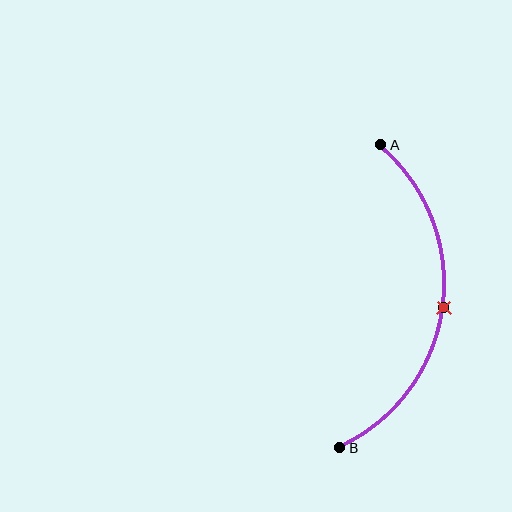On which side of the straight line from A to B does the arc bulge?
The arc bulges to the right of the straight line connecting A and B.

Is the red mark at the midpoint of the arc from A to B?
Yes. The red mark lies on the arc at equal arc-length from both A and B — it is the arc midpoint.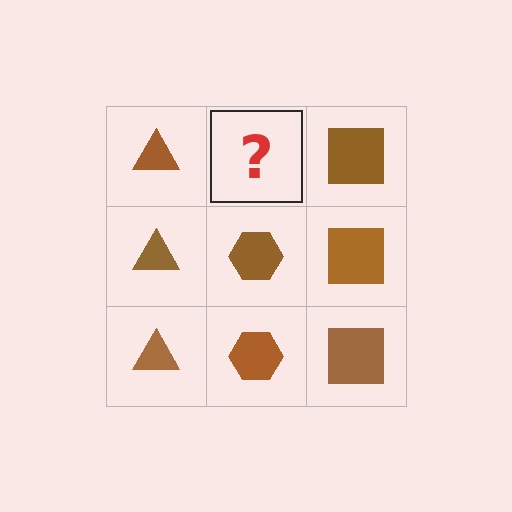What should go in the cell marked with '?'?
The missing cell should contain a brown hexagon.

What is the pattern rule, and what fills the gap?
The rule is that each column has a consistent shape. The gap should be filled with a brown hexagon.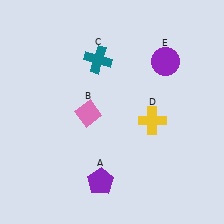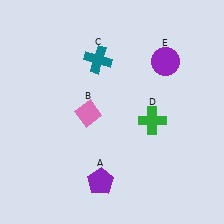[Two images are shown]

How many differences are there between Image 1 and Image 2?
There is 1 difference between the two images.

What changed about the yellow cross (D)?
In Image 1, D is yellow. In Image 2, it changed to green.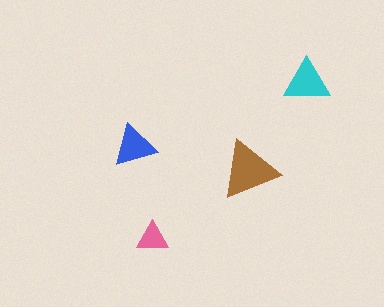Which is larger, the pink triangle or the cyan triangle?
The cyan one.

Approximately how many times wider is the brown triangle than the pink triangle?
About 2 times wider.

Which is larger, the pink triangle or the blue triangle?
The blue one.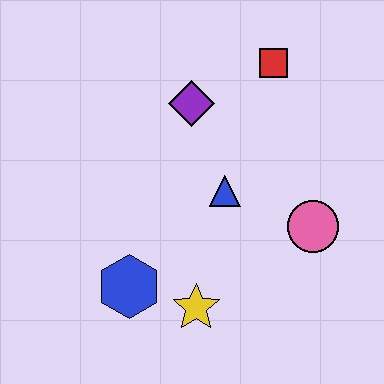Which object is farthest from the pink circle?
The blue hexagon is farthest from the pink circle.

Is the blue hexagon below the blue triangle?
Yes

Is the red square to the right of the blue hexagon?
Yes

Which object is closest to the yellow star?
The blue hexagon is closest to the yellow star.